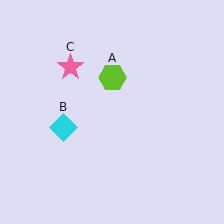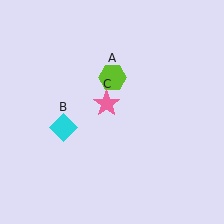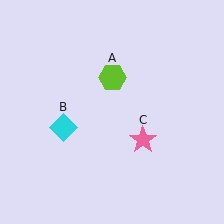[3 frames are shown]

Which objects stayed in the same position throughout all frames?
Lime hexagon (object A) and cyan diamond (object B) remained stationary.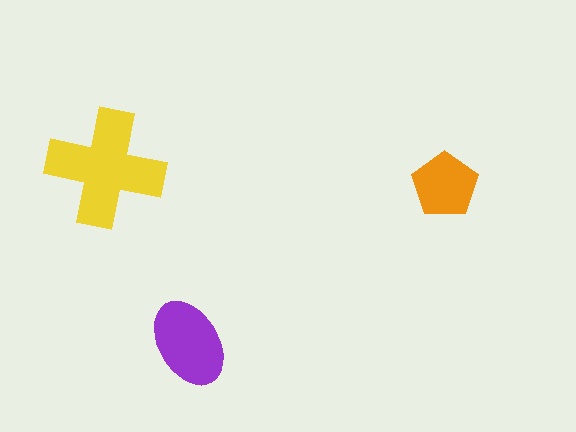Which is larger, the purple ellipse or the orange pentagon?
The purple ellipse.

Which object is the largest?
The yellow cross.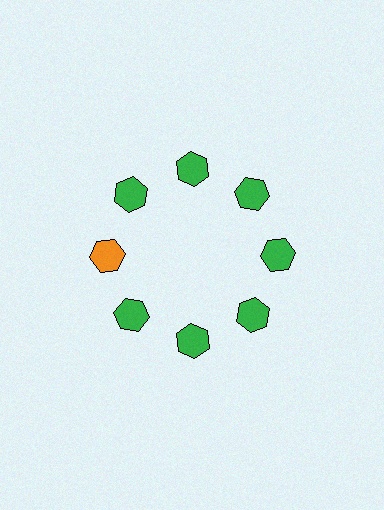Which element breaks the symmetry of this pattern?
The orange hexagon at roughly the 9 o'clock position breaks the symmetry. All other shapes are green hexagons.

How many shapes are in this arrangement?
There are 8 shapes arranged in a ring pattern.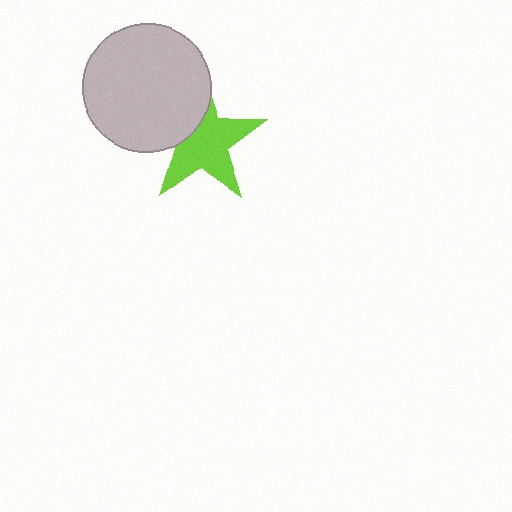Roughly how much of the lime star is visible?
Most of it is visible (roughly 69%).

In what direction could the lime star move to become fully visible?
The lime star could move toward the lower-right. That would shift it out from behind the light gray circle entirely.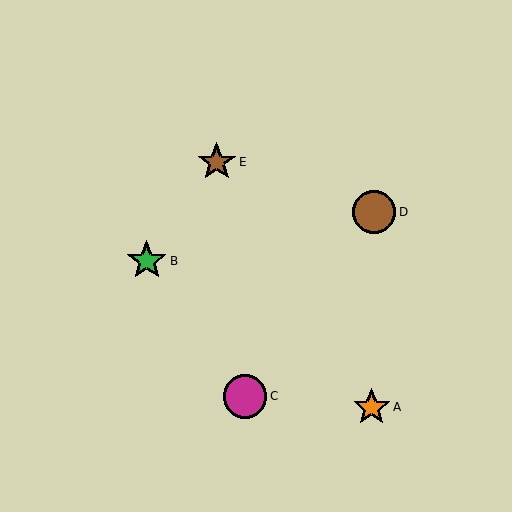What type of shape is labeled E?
Shape E is a brown star.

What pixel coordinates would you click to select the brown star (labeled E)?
Click at (217, 162) to select the brown star E.